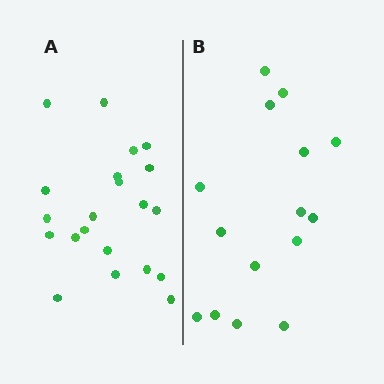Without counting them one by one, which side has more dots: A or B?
Region A (the left region) has more dots.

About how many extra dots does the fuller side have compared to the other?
Region A has about 6 more dots than region B.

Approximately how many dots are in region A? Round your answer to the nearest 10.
About 20 dots. (The exact count is 21, which rounds to 20.)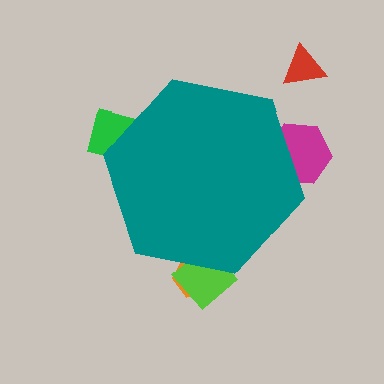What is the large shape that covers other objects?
A teal hexagon.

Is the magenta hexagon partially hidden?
Yes, the magenta hexagon is partially hidden behind the teal hexagon.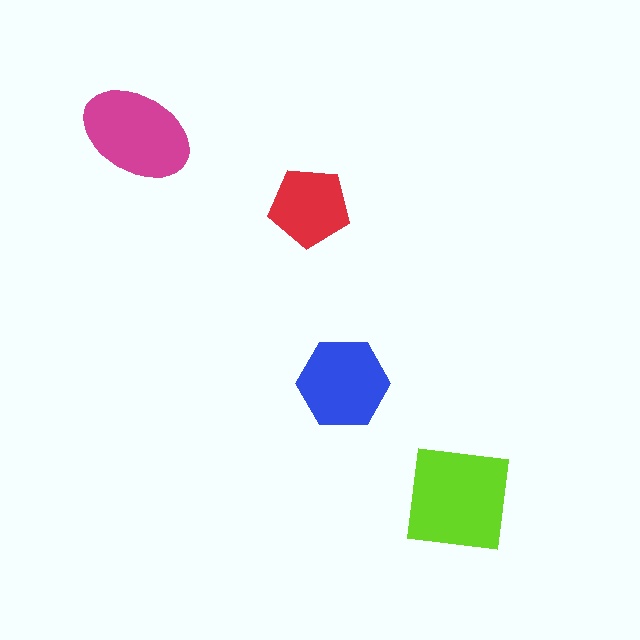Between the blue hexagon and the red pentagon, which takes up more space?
The blue hexagon.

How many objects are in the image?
There are 4 objects in the image.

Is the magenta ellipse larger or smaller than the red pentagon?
Larger.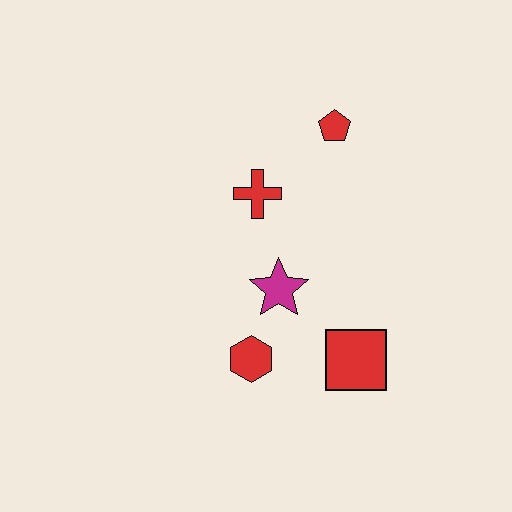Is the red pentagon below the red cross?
No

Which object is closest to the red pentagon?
The red cross is closest to the red pentagon.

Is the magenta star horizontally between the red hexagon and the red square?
Yes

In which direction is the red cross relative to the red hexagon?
The red cross is above the red hexagon.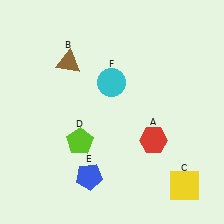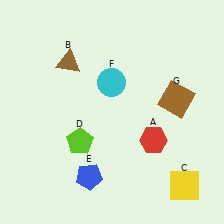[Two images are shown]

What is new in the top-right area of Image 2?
A brown square (G) was added in the top-right area of Image 2.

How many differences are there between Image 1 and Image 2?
There is 1 difference between the two images.